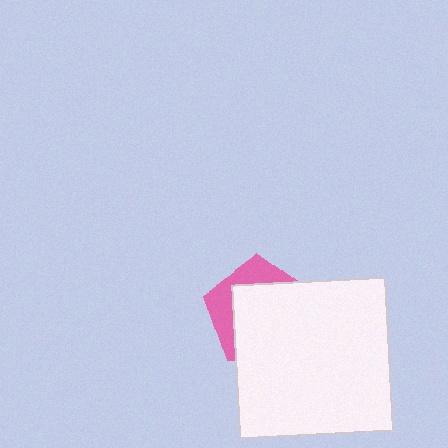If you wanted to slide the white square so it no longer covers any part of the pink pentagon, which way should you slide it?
Slide it toward the lower-right — that is the most direct way to separate the two shapes.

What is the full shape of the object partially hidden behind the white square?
The partially hidden object is a pink pentagon.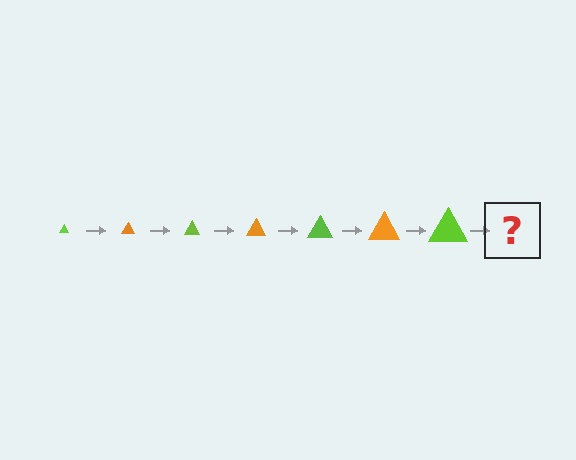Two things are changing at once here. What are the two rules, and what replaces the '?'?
The two rules are that the triangle grows larger each step and the color cycles through lime and orange. The '?' should be an orange triangle, larger than the previous one.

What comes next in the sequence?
The next element should be an orange triangle, larger than the previous one.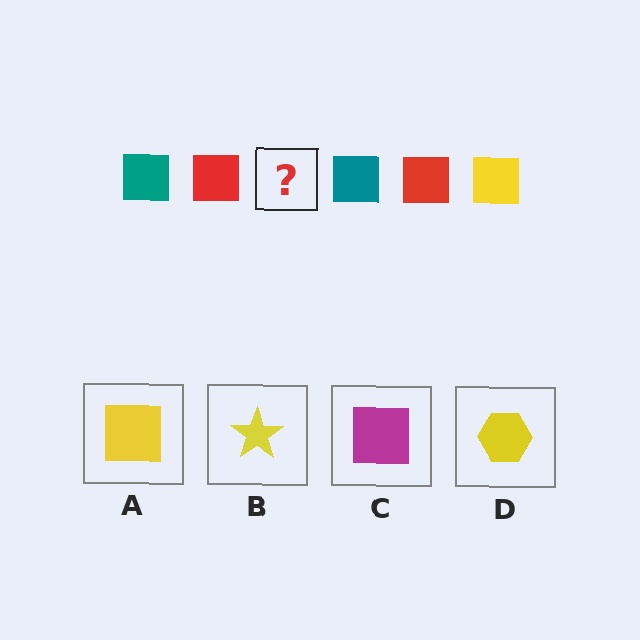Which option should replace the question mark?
Option A.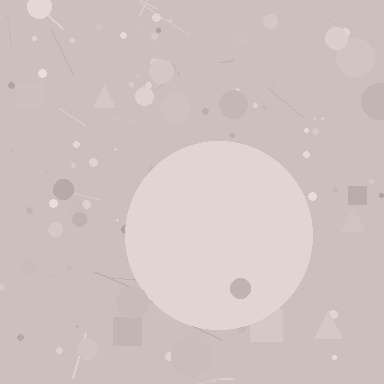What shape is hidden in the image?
A circle is hidden in the image.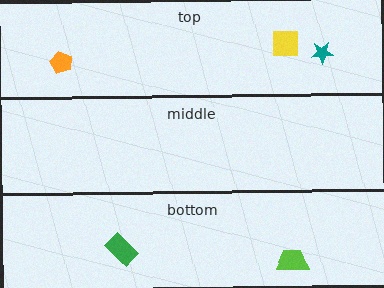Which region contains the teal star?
The top region.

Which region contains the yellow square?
The top region.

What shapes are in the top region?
The yellow square, the teal star, the orange pentagon.